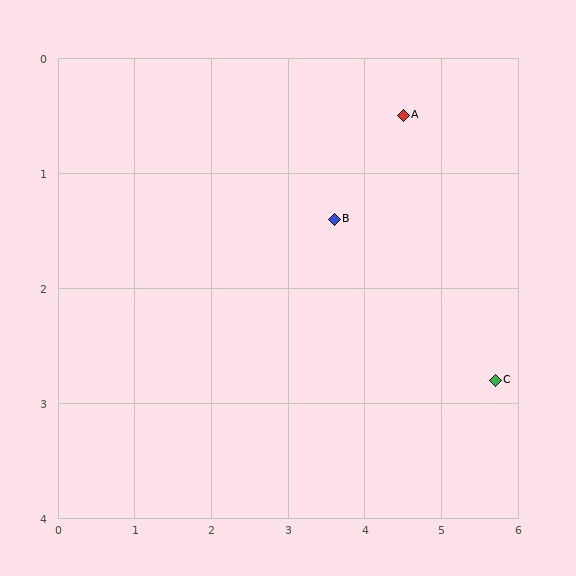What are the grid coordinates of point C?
Point C is at approximately (5.7, 2.8).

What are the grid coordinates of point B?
Point B is at approximately (3.6, 1.4).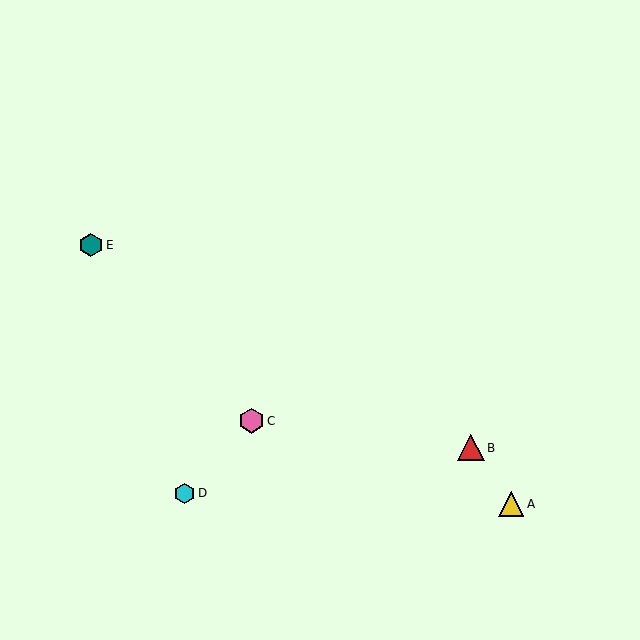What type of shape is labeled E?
Shape E is a teal hexagon.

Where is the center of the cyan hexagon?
The center of the cyan hexagon is at (185, 493).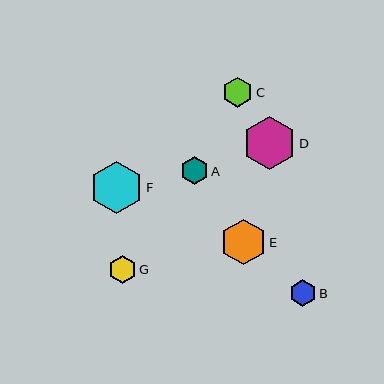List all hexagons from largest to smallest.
From largest to smallest: D, F, E, C, A, G, B.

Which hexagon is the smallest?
Hexagon B is the smallest with a size of approximately 27 pixels.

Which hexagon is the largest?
Hexagon D is the largest with a size of approximately 53 pixels.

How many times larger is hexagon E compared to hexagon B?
Hexagon E is approximately 1.7 times the size of hexagon B.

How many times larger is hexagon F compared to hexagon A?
Hexagon F is approximately 1.9 times the size of hexagon A.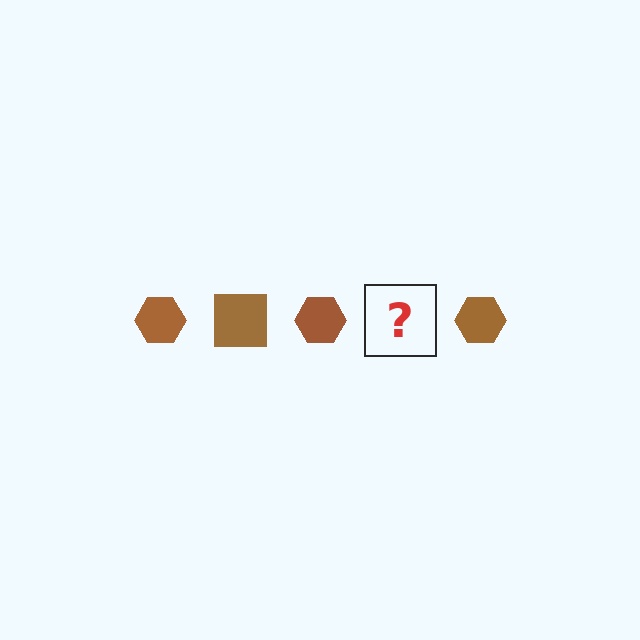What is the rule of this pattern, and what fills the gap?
The rule is that the pattern cycles through hexagon, square shapes in brown. The gap should be filled with a brown square.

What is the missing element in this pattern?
The missing element is a brown square.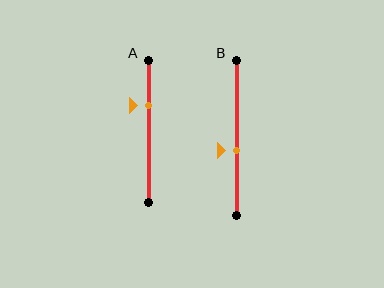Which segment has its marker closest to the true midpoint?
Segment B has its marker closest to the true midpoint.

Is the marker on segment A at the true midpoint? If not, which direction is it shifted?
No, the marker on segment A is shifted upward by about 18% of the segment length.